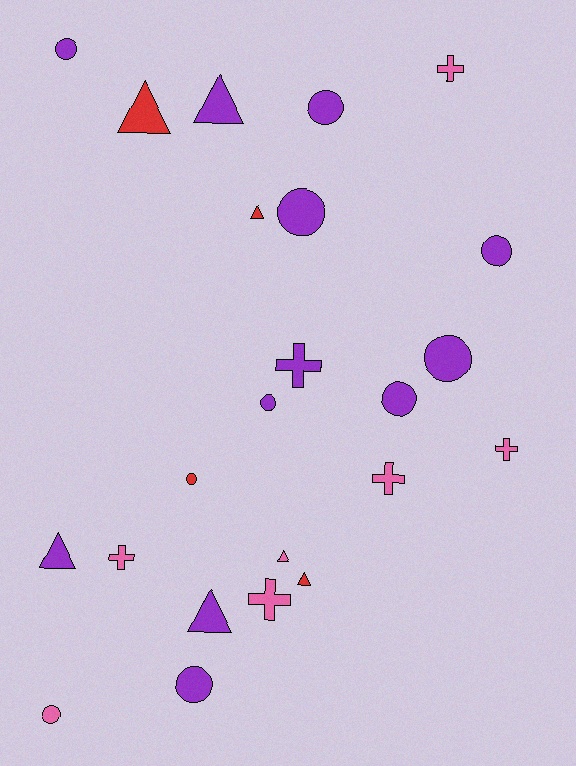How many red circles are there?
There is 1 red circle.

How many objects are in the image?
There are 23 objects.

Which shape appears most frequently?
Circle, with 10 objects.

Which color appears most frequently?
Purple, with 12 objects.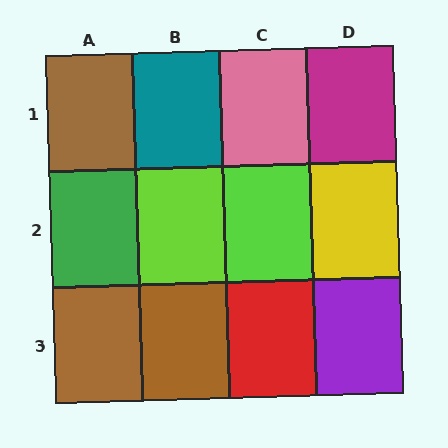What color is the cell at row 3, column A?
Brown.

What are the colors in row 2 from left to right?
Green, lime, lime, yellow.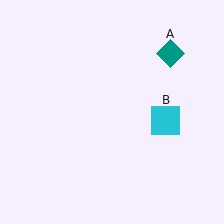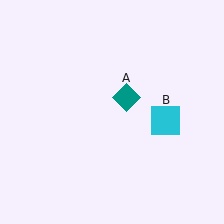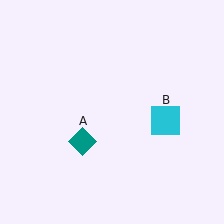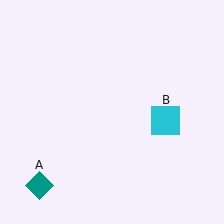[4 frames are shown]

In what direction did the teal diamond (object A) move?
The teal diamond (object A) moved down and to the left.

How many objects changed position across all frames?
1 object changed position: teal diamond (object A).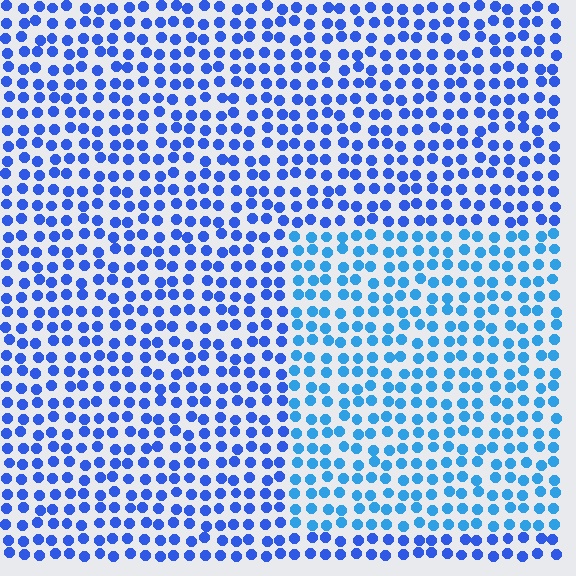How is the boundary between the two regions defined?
The boundary is defined purely by a slight shift in hue (about 24 degrees). Spacing, size, and orientation are identical on both sides.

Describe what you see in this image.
The image is filled with small blue elements in a uniform arrangement. A rectangle-shaped region is visible where the elements are tinted to a slightly different hue, forming a subtle color boundary.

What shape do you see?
I see a rectangle.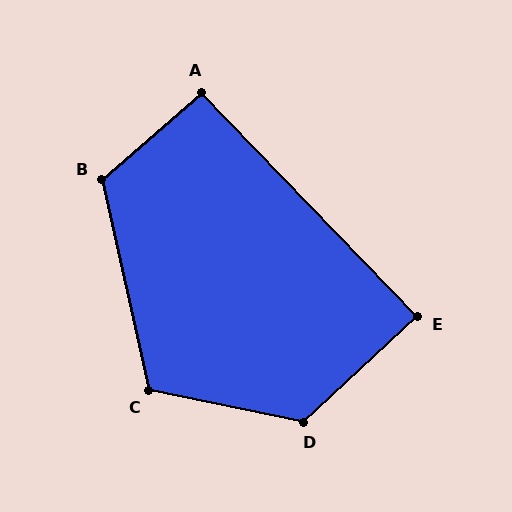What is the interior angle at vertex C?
Approximately 114 degrees (obtuse).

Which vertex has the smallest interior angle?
E, at approximately 89 degrees.